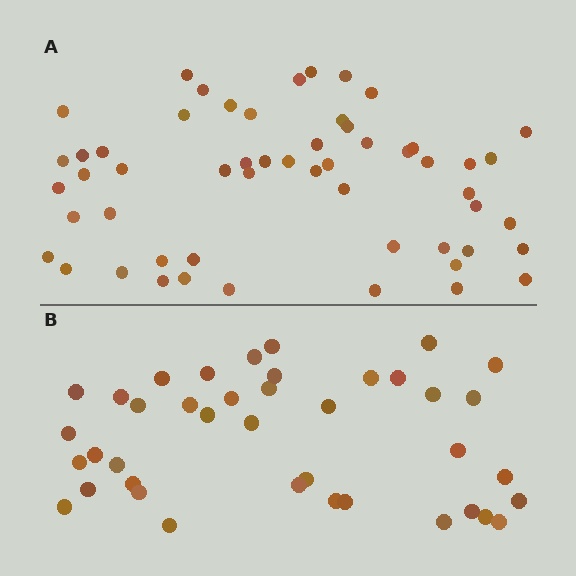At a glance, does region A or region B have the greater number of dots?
Region A (the top region) has more dots.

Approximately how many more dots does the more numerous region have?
Region A has approximately 15 more dots than region B.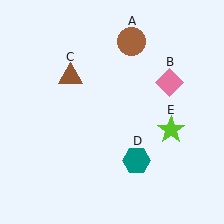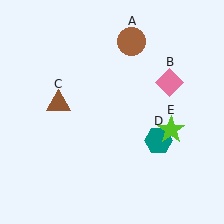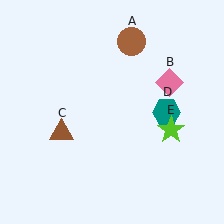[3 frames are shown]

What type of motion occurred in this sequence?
The brown triangle (object C), teal hexagon (object D) rotated counterclockwise around the center of the scene.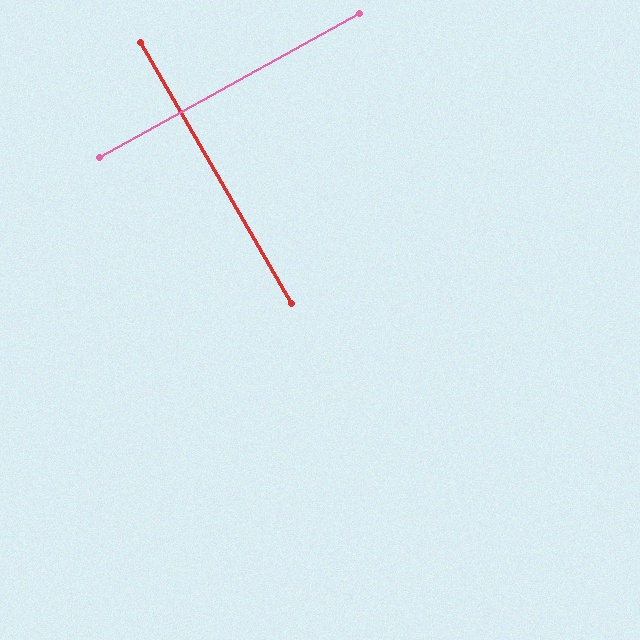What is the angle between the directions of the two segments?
Approximately 89 degrees.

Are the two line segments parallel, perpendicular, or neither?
Perpendicular — they meet at approximately 89°.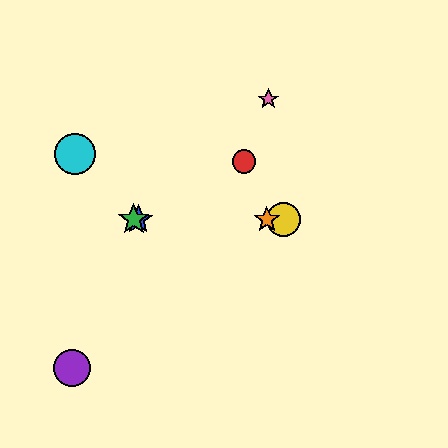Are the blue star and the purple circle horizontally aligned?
No, the blue star is at y≈220 and the purple circle is at y≈368.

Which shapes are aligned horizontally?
The blue star, the green star, the yellow circle, the orange star are aligned horizontally.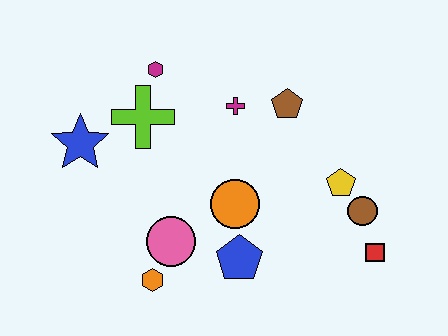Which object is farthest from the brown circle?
The blue star is farthest from the brown circle.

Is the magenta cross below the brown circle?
No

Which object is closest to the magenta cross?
The brown pentagon is closest to the magenta cross.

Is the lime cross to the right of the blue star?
Yes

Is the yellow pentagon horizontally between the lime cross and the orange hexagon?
No